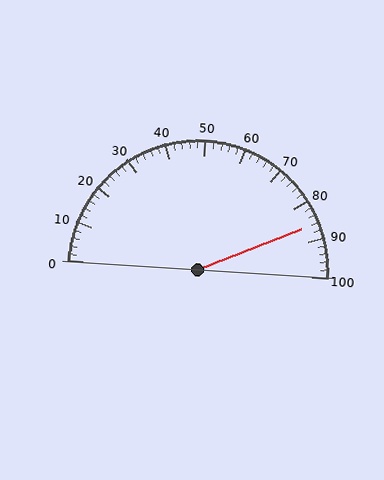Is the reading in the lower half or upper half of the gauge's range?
The reading is in the upper half of the range (0 to 100).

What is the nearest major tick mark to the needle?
The nearest major tick mark is 90.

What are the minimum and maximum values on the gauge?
The gauge ranges from 0 to 100.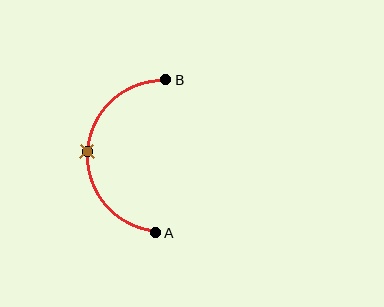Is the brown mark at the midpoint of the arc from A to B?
Yes. The brown mark lies on the arc at equal arc-length from both A and B — it is the arc midpoint.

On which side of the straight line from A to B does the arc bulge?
The arc bulges to the left of the straight line connecting A and B.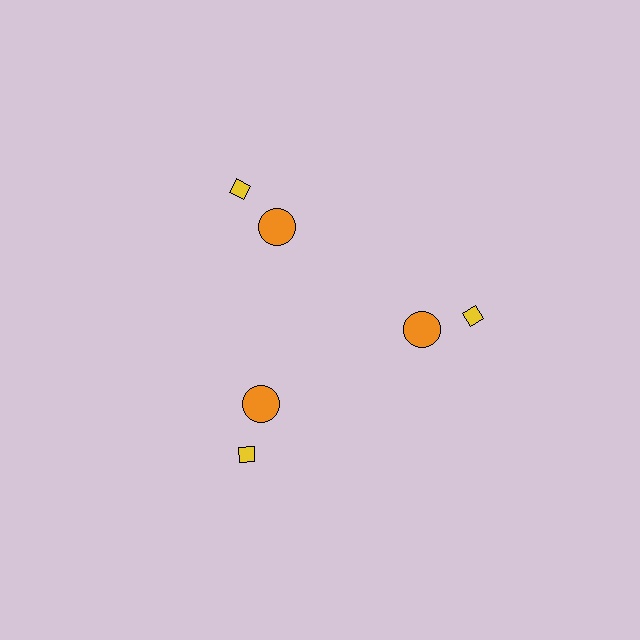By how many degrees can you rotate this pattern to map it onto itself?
The pattern maps onto itself every 120 degrees of rotation.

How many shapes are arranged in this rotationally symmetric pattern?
There are 6 shapes, arranged in 3 groups of 2.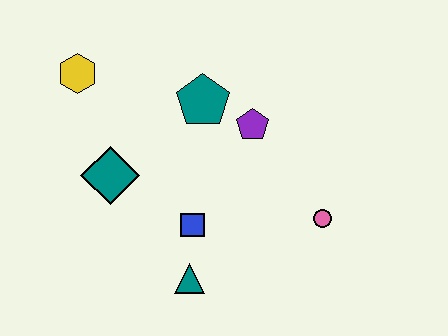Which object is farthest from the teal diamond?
The pink circle is farthest from the teal diamond.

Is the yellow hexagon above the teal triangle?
Yes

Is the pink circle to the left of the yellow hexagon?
No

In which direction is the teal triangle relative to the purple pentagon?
The teal triangle is below the purple pentagon.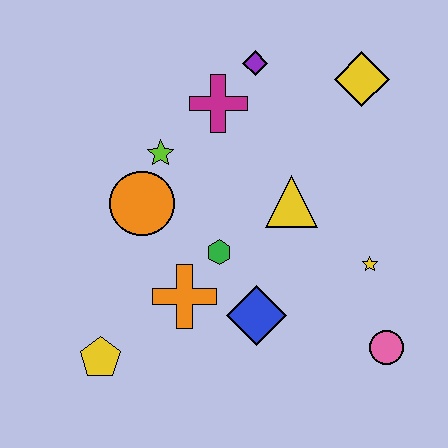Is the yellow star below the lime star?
Yes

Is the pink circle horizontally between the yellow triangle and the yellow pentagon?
No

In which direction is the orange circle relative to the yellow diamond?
The orange circle is to the left of the yellow diamond.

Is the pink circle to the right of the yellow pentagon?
Yes